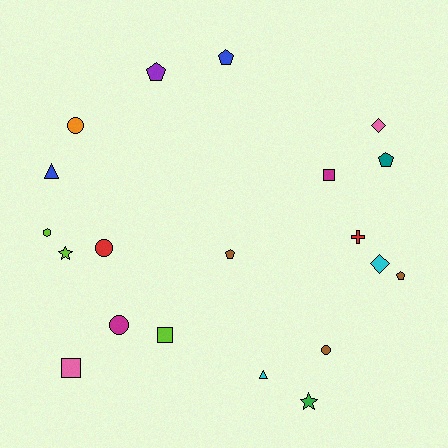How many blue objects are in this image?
There are 2 blue objects.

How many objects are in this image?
There are 20 objects.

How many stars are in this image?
There are 2 stars.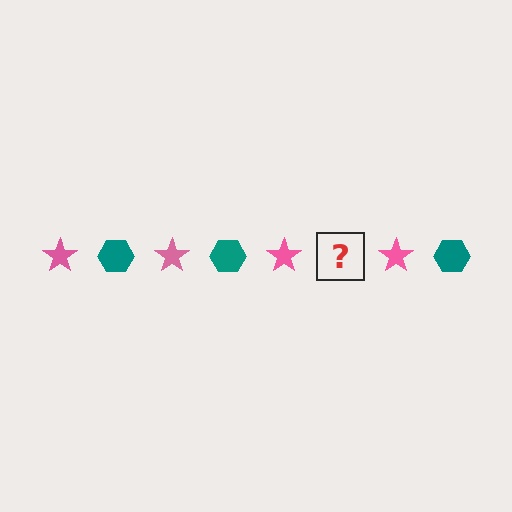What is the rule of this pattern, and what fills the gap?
The rule is that the pattern alternates between pink star and teal hexagon. The gap should be filled with a teal hexagon.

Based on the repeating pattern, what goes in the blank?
The blank should be a teal hexagon.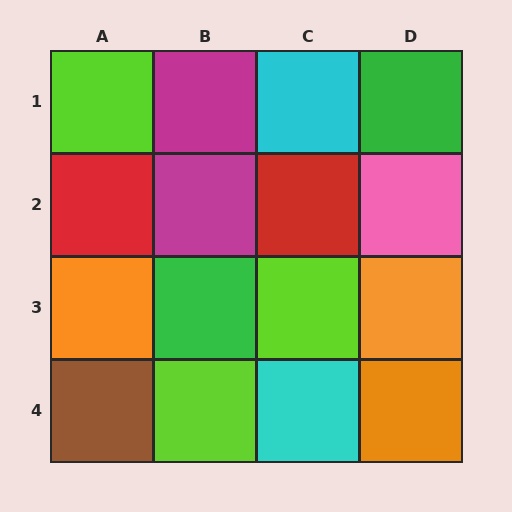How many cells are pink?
1 cell is pink.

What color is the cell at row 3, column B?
Green.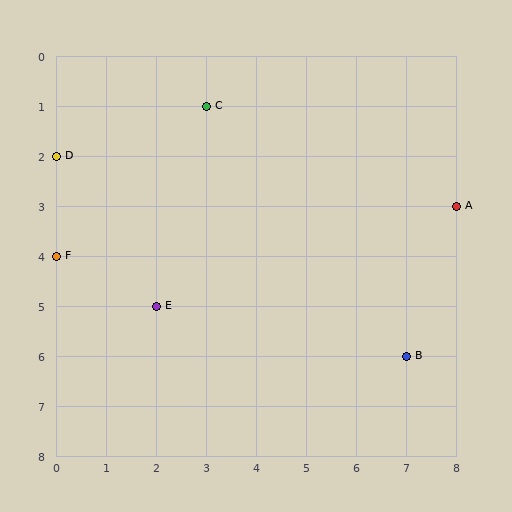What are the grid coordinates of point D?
Point D is at grid coordinates (0, 2).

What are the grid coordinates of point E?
Point E is at grid coordinates (2, 5).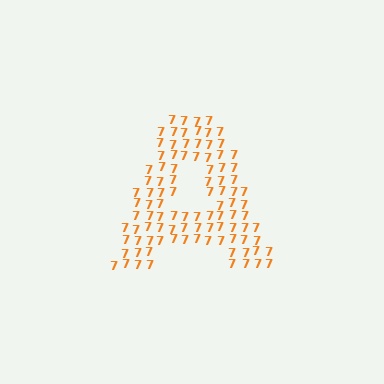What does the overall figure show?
The overall figure shows the letter A.